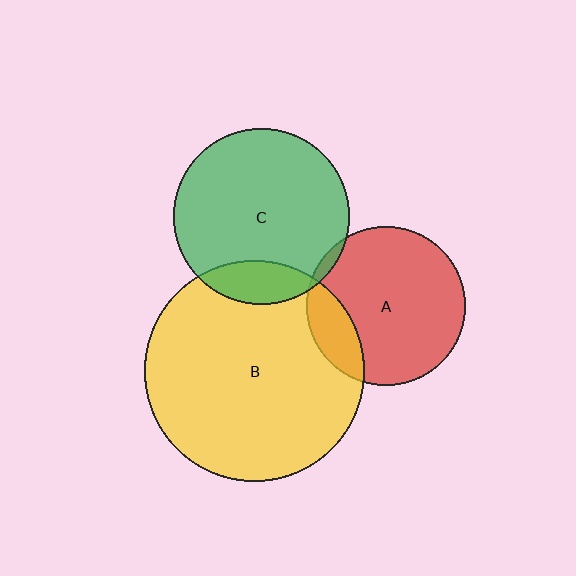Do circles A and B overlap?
Yes.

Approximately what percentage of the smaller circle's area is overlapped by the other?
Approximately 15%.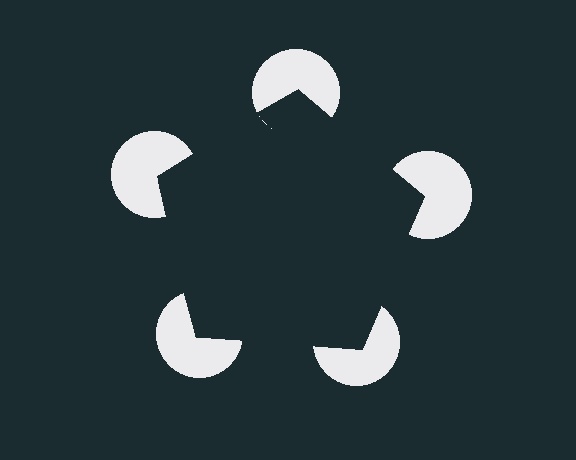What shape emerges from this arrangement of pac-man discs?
An illusory pentagon — its edges are inferred from the aligned wedge cuts in the pac-man discs, not physically drawn.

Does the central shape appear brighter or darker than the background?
It typically appears slightly darker than the background, even though no actual brightness change is drawn.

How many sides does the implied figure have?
5 sides.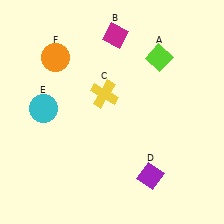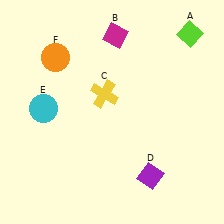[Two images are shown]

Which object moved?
The lime diamond (A) moved right.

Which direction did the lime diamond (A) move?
The lime diamond (A) moved right.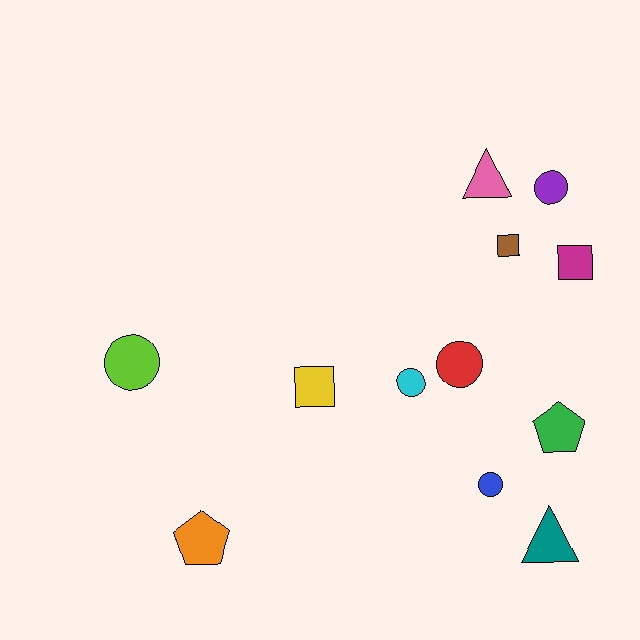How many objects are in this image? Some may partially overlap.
There are 12 objects.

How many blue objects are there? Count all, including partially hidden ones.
There is 1 blue object.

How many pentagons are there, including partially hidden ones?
There are 2 pentagons.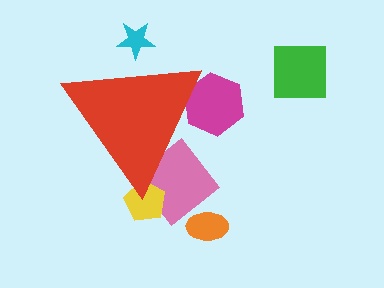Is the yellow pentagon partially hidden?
Yes, the yellow pentagon is partially hidden behind the red triangle.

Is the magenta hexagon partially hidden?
Yes, the magenta hexagon is partially hidden behind the red triangle.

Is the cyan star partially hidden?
Yes, the cyan star is partially hidden behind the red triangle.